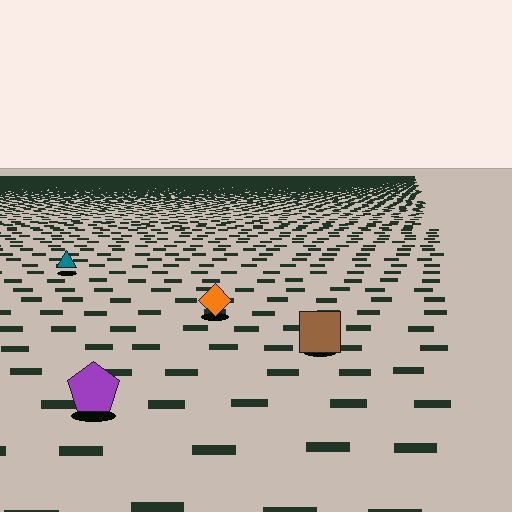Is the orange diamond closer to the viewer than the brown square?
No. The brown square is closer — you can tell from the texture gradient: the ground texture is coarser near it.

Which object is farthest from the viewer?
The teal triangle is farthest from the viewer. It appears smaller and the ground texture around it is denser.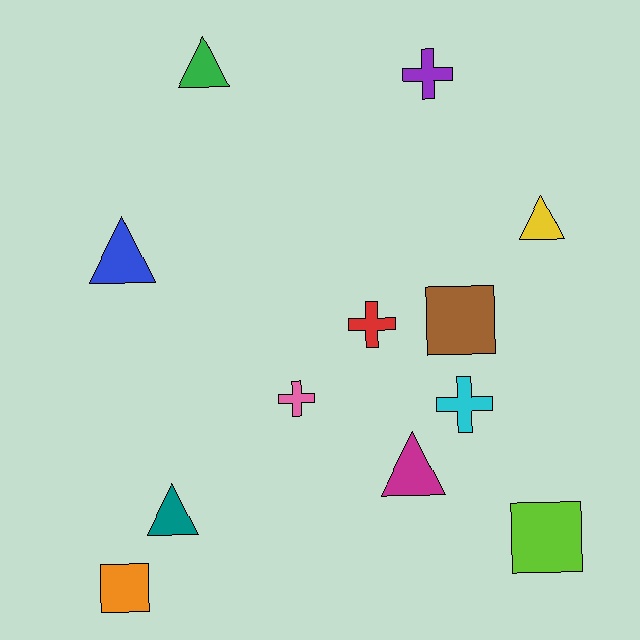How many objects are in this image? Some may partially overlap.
There are 12 objects.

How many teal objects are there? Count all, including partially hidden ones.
There is 1 teal object.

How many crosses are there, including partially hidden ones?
There are 4 crosses.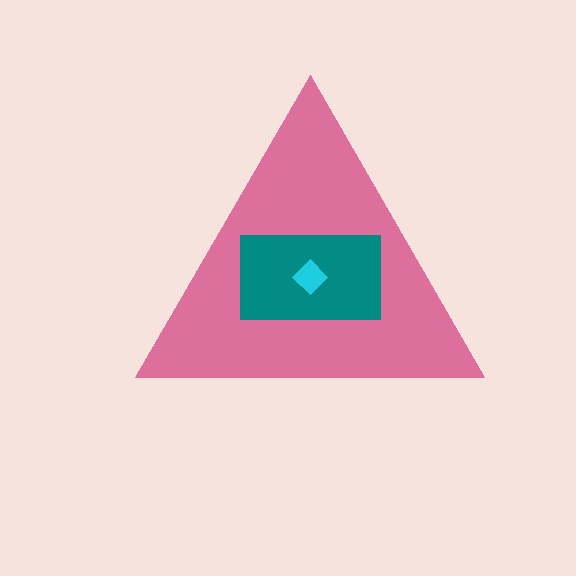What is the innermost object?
The cyan diamond.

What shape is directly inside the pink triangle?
The teal rectangle.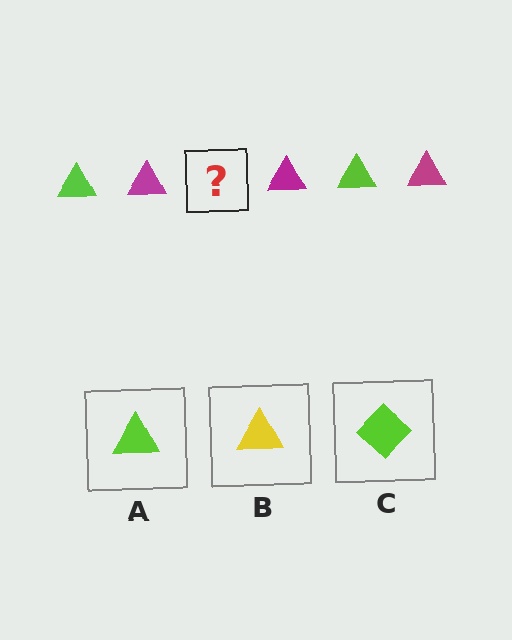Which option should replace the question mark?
Option A.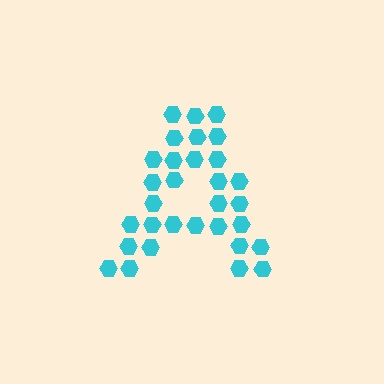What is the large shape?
The large shape is the letter A.